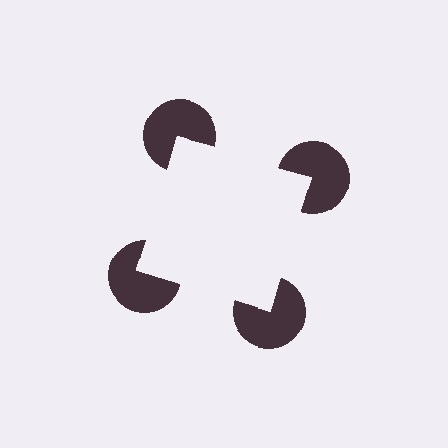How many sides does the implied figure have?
4 sides.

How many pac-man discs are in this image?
There are 4 — one at each vertex of the illusory square.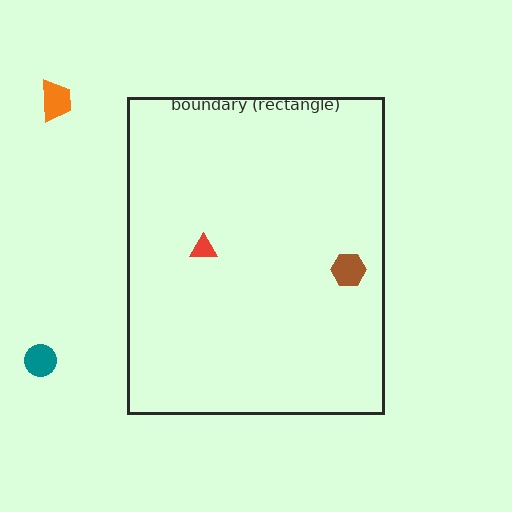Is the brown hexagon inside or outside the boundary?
Inside.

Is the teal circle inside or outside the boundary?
Outside.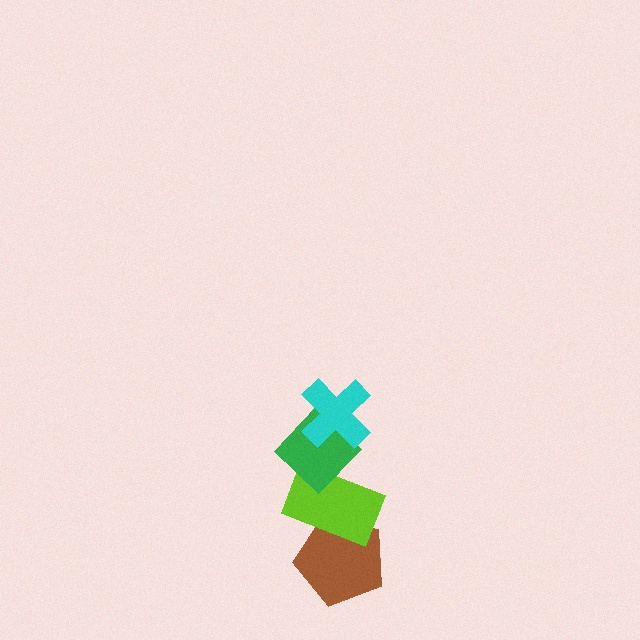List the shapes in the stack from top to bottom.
From top to bottom: the cyan cross, the green diamond, the lime rectangle, the brown pentagon.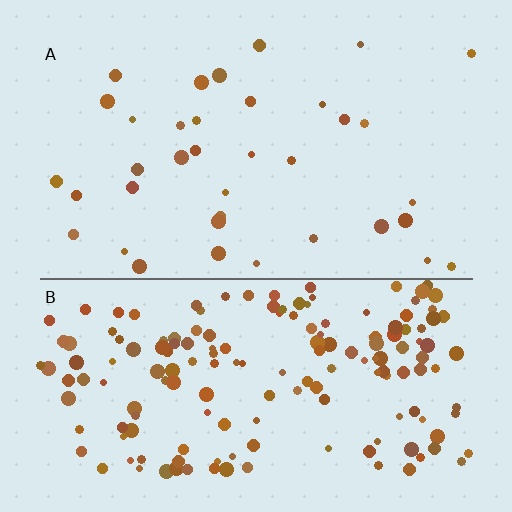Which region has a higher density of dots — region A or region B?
B (the bottom).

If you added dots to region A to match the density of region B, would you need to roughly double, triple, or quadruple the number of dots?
Approximately quadruple.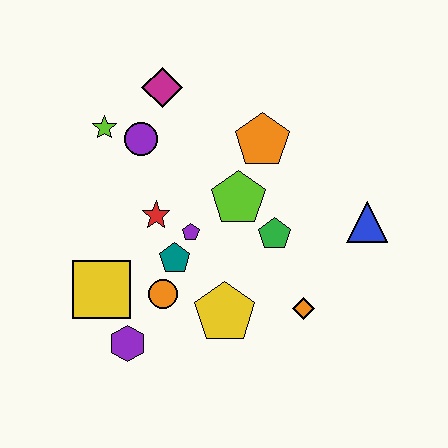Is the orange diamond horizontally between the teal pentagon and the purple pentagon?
No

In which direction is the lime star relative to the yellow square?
The lime star is above the yellow square.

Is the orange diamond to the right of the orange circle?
Yes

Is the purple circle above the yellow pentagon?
Yes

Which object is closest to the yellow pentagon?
The orange circle is closest to the yellow pentagon.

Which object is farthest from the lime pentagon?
The purple hexagon is farthest from the lime pentagon.